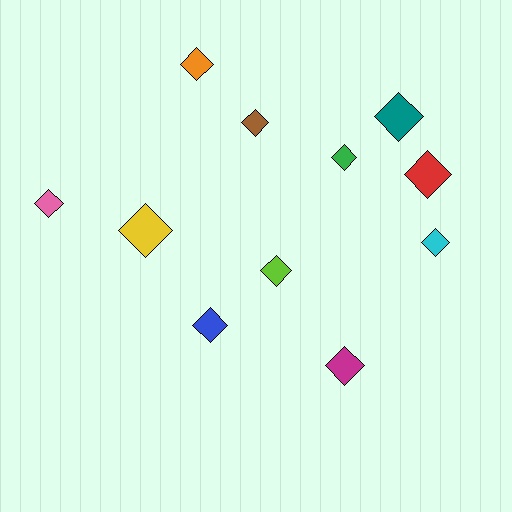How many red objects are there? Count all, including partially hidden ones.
There is 1 red object.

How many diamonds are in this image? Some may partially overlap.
There are 11 diamonds.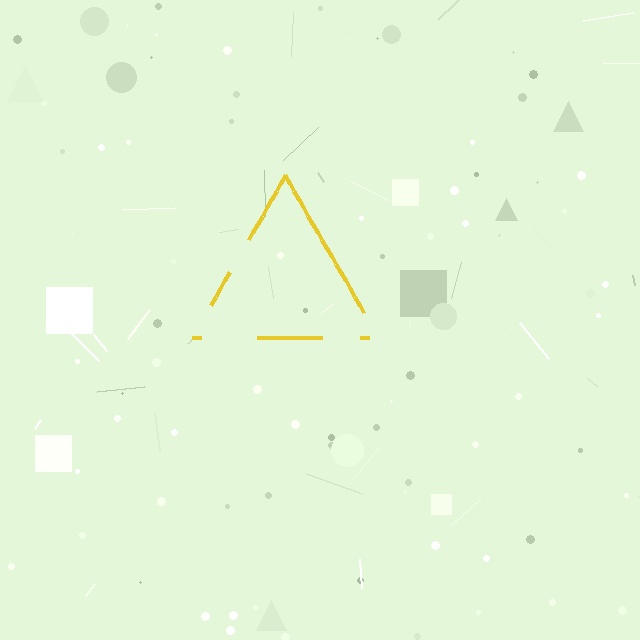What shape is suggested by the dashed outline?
The dashed outline suggests a triangle.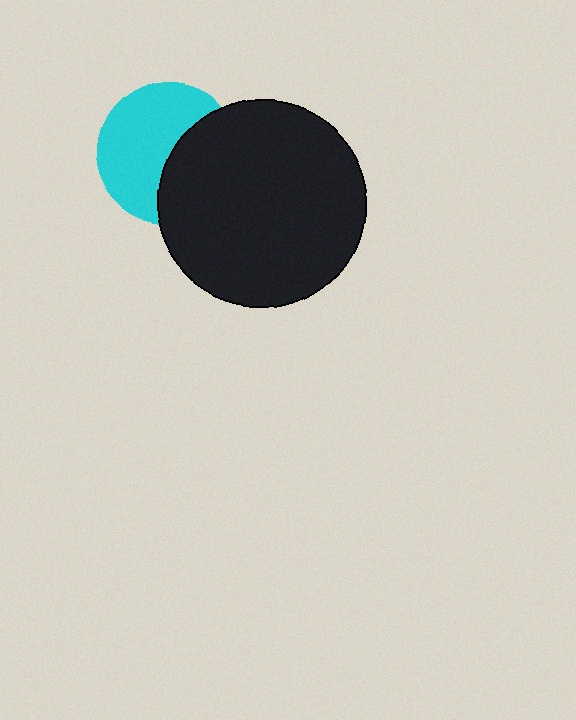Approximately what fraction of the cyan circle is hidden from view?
Roughly 41% of the cyan circle is hidden behind the black circle.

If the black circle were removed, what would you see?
You would see the complete cyan circle.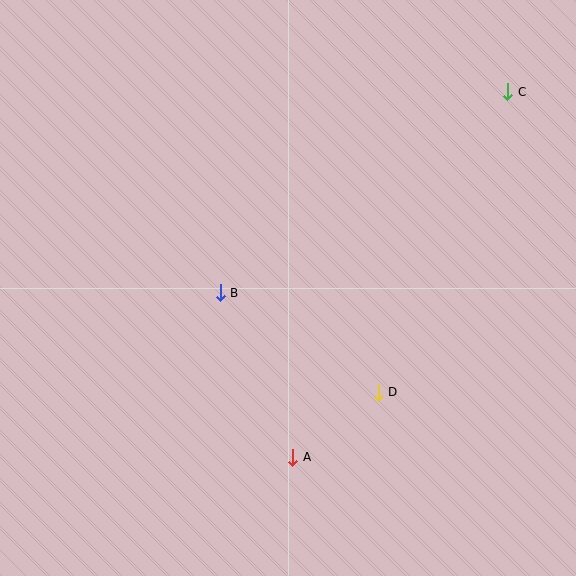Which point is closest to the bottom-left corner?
Point A is closest to the bottom-left corner.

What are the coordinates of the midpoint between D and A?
The midpoint between D and A is at (336, 425).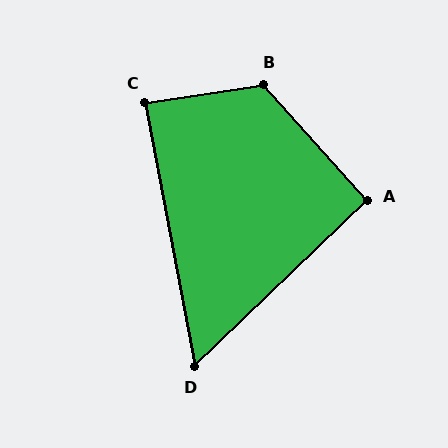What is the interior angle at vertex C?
Approximately 88 degrees (approximately right).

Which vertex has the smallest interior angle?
D, at approximately 57 degrees.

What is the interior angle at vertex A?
Approximately 92 degrees (approximately right).